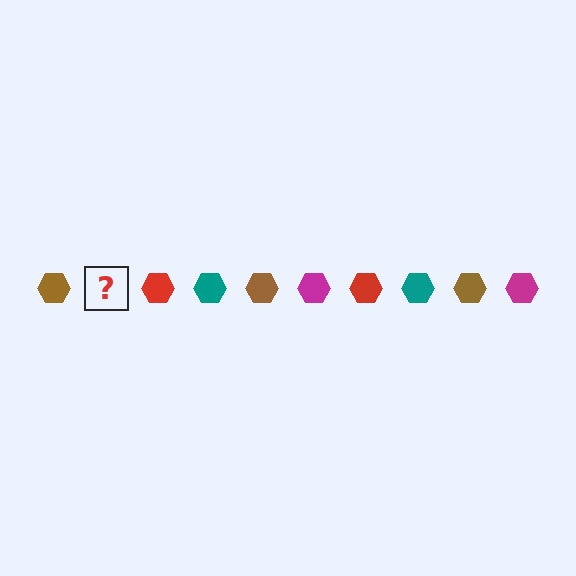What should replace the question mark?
The question mark should be replaced with a magenta hexagon.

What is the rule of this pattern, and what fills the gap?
The rule is that the pattern cycles through brown, magenta, red, teal hexagons. The gap should be filled with a magenta hexagon.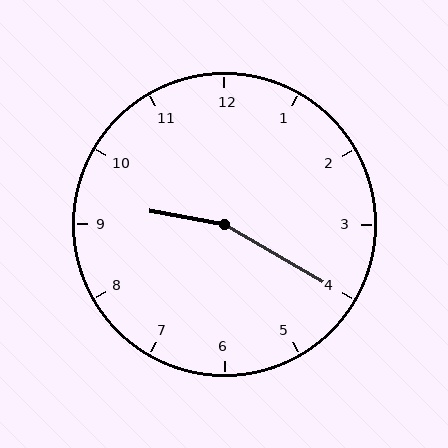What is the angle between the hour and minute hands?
Approximately 160 degrees.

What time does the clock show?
9:20.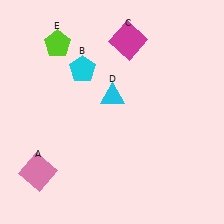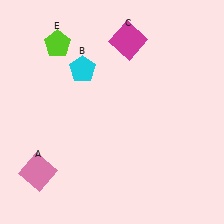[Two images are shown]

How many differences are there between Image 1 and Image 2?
There is 1 difference between the two images.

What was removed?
The cyan triangle (D) was removed in Image 2.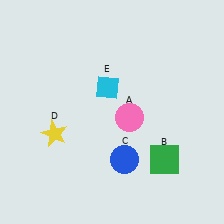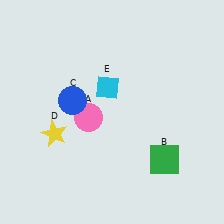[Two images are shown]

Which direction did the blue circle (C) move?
The blue circle (C) moved up.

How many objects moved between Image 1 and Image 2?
2 objects moved between the two images.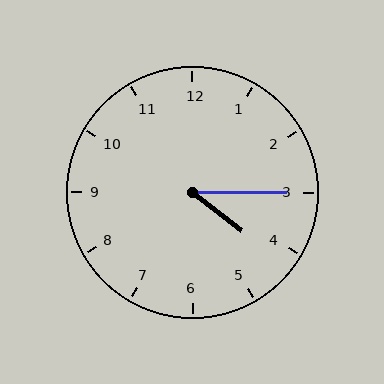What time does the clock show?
4:15.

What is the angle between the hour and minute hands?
Approximately 38 degrees.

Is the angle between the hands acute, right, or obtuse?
It is acute.